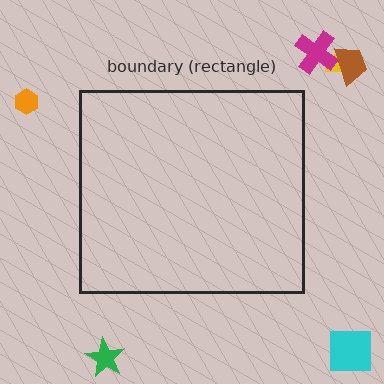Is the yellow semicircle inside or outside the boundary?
Outside.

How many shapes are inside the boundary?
0 inside, 6 outside.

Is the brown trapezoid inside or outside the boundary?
Outside.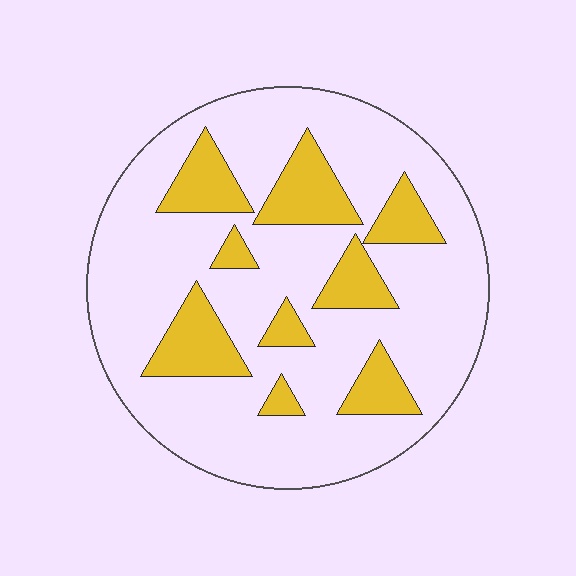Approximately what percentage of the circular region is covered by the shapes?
Approximately 25%.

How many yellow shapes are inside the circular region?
9.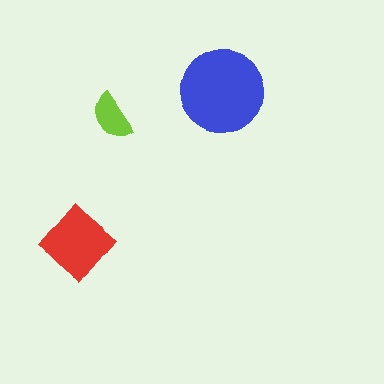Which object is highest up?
The blue circle is topmost.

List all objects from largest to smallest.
The blue circle, the red diamond, the lime semicircle.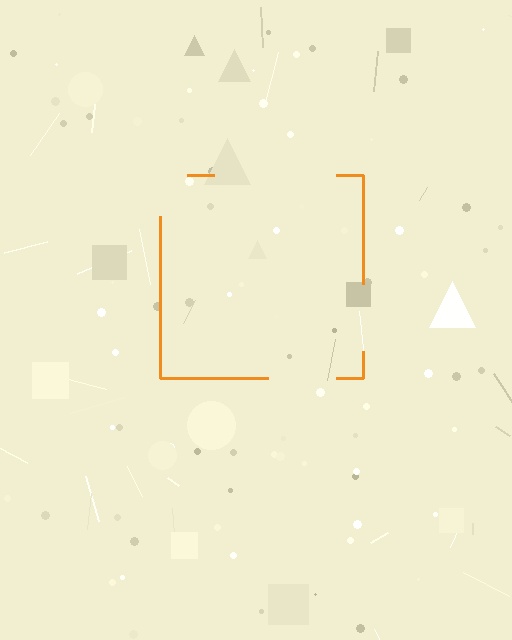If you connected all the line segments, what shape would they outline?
They would outline a square.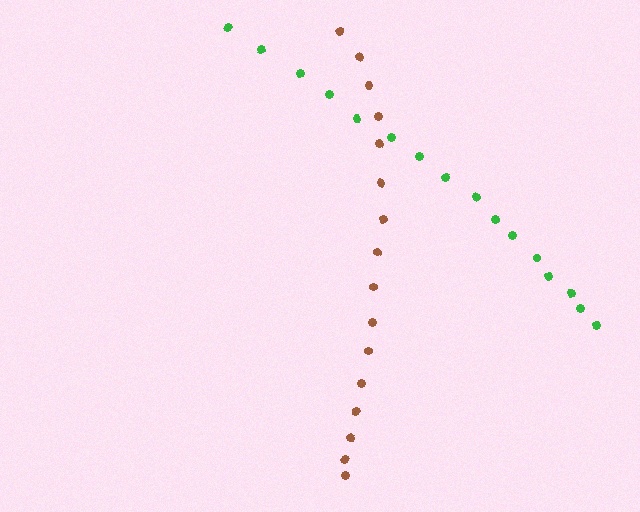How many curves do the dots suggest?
There are 2 distinct paths.